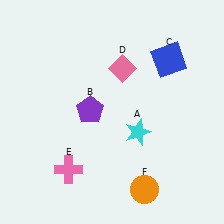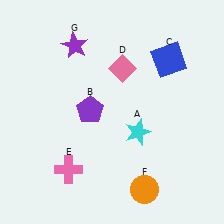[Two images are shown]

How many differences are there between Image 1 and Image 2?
There is 1 difference between the two images.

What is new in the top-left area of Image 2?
A purple star (G) was added in the top-left area of Image 2.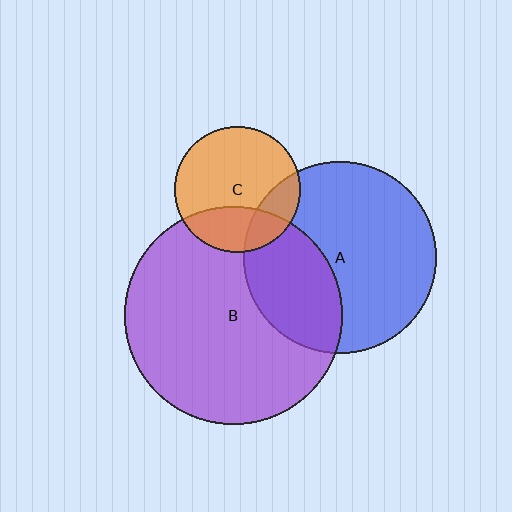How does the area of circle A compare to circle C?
Approximately 2.3 times.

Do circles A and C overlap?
Yes.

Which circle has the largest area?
Circle B (purple).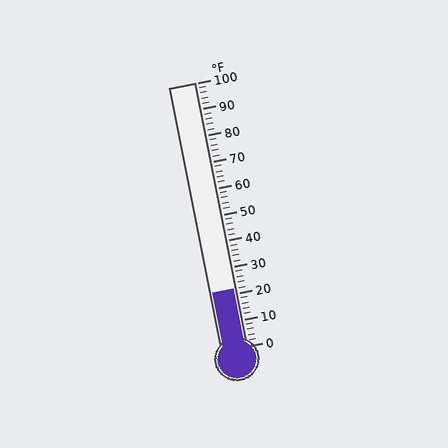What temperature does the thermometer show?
The thermometer shows approximately 22°F.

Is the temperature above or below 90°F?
The temperature is below 90°F.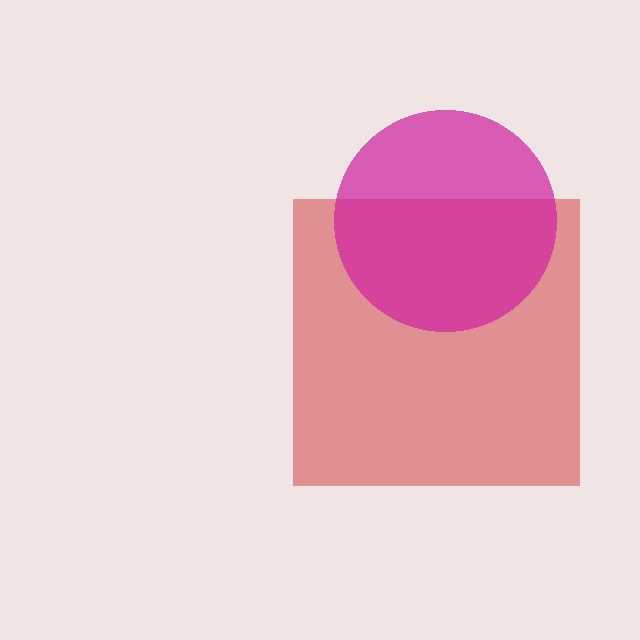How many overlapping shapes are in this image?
There are 2 overlapping shapes in the image.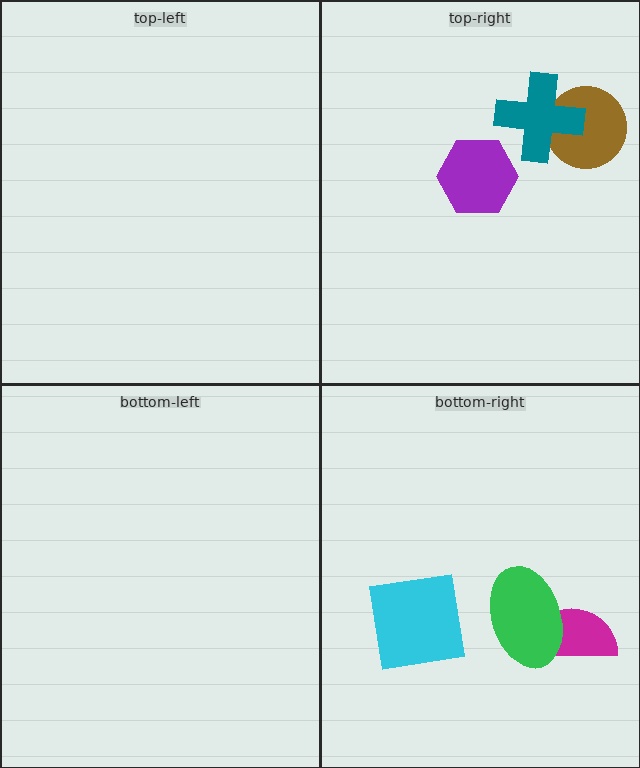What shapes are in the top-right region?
The brown circle, the purple hexagon, the teal cross.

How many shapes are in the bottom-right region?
3.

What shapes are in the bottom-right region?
The magenta semicircle, the green ellipse, the cyan square.